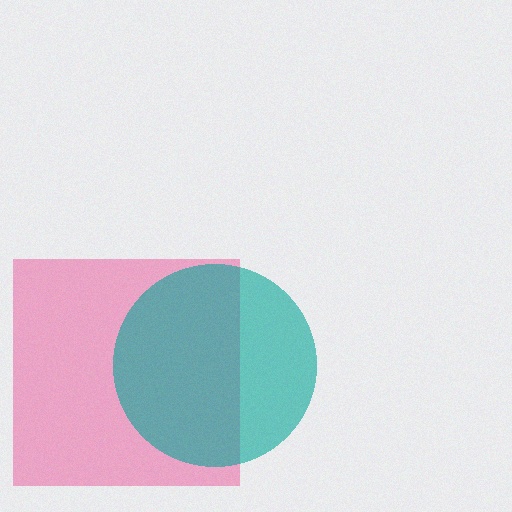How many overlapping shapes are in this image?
There are 2 overlapping shapes in the image.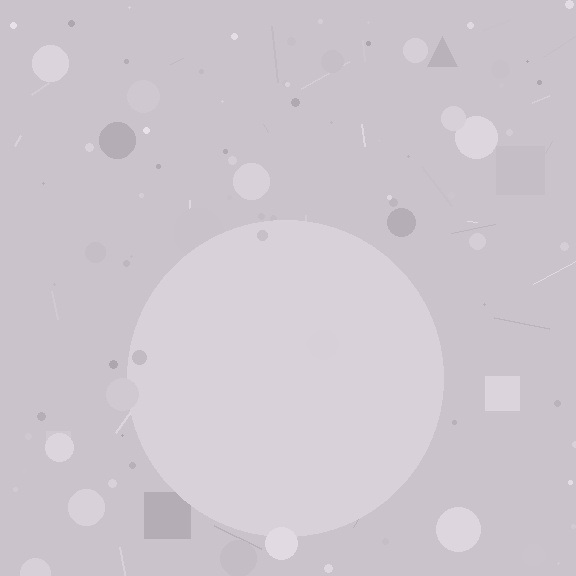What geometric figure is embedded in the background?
A circle is embedded in the background.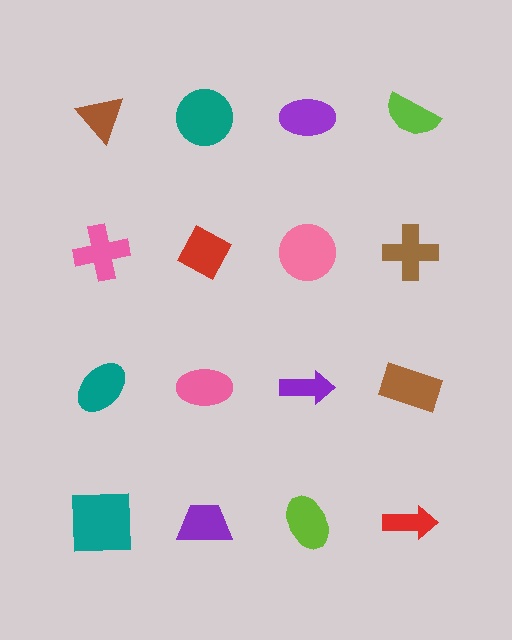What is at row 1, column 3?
A purple ellipse.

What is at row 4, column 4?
A red arrow.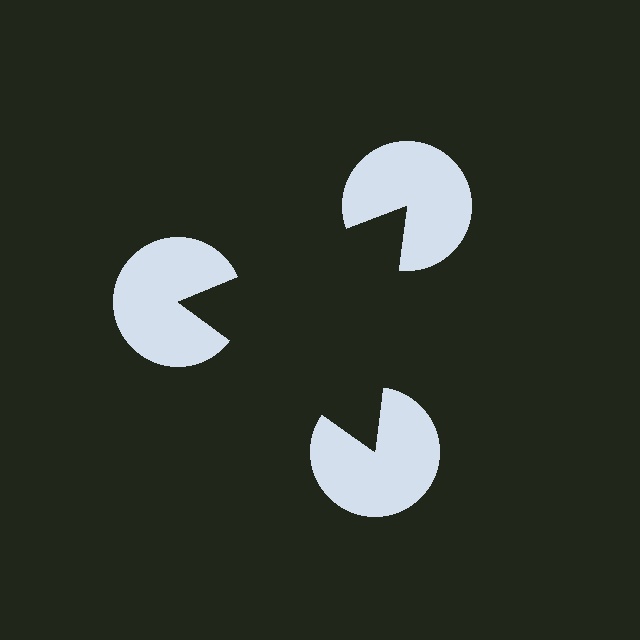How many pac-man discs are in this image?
There are 3 — one at each vertex of the illusory triangle.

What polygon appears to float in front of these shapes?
An illusory triangle — its edges are inferred from the aligned wedge cuts in the pac-man discs, not physically drawn.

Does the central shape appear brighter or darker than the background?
It typically appears slightly darker than the background, even though no actual brightness change is drawn.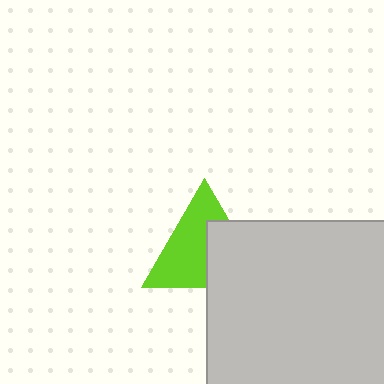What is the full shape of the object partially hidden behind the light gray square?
The partially hidden object is a lime triangle.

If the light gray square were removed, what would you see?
You would see the complete lime triangle.